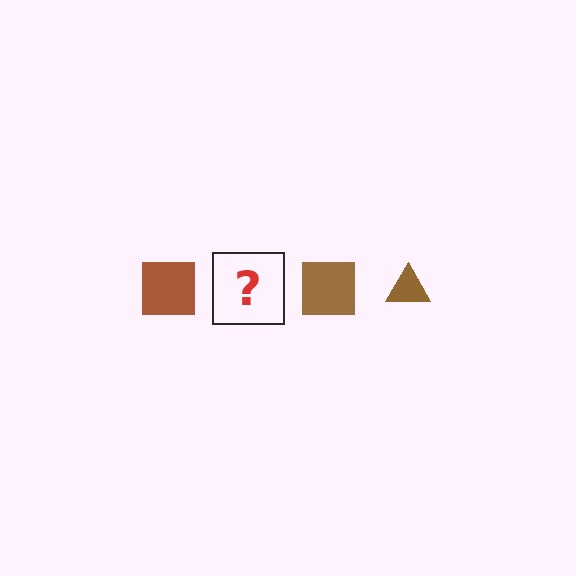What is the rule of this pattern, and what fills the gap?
The rule is that the pattern cycles through square, triangle shapes in brown. The gap should be filled with a brown triangle.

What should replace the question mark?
The question mark should be replaced with a brown triangle.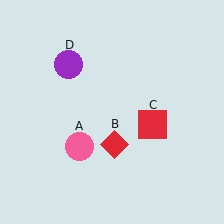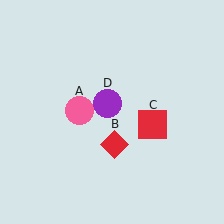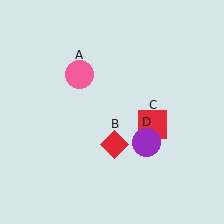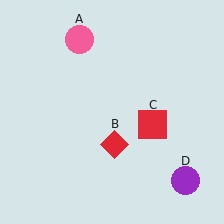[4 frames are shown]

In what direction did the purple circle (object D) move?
The purple circle (object D) moved down and to the right.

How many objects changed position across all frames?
2 objects changed position: pink circle (object A), purple circle (object D).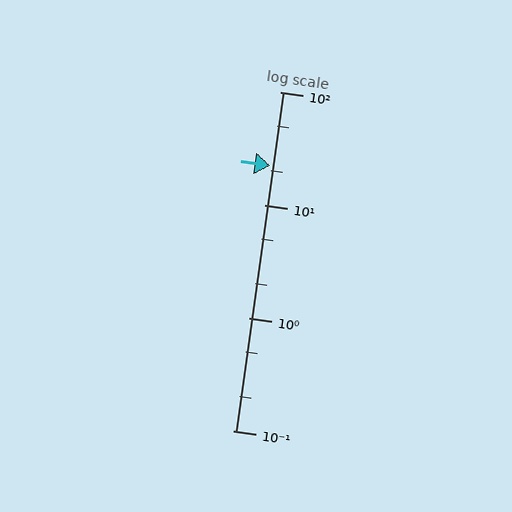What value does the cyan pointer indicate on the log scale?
The pointer indicates approximately 22.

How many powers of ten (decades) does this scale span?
The scale spans 3 decades, from 0.1 to 100.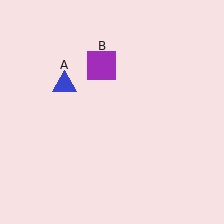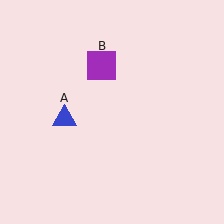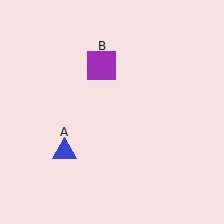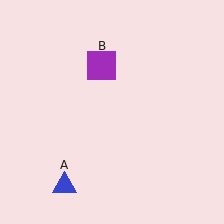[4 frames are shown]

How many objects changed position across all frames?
1 object changed position: blue triangle (object A).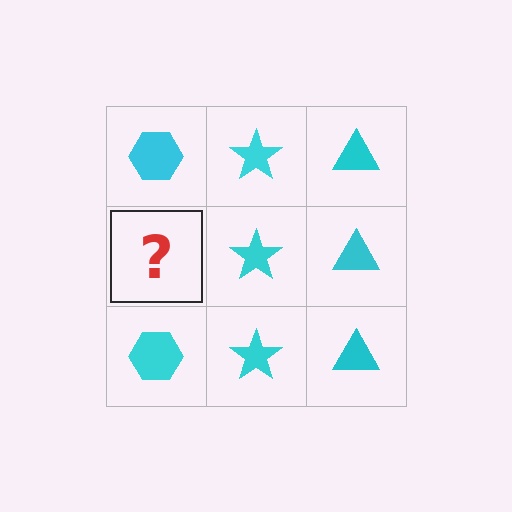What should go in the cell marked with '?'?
The missing cell should contain a cyan hexagon.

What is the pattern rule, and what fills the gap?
The rule is that each column has a consistent shape. The gap should be filled with a cyan hexagon.